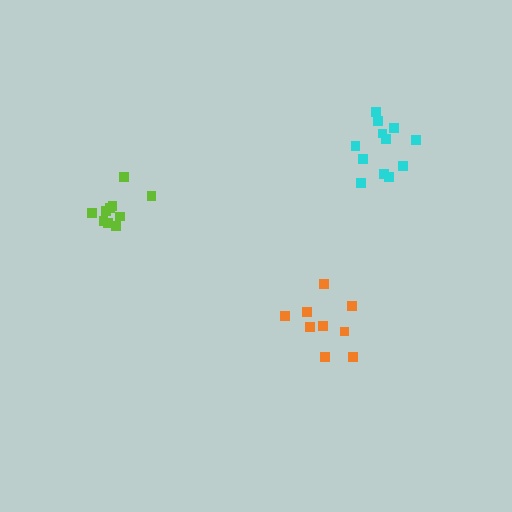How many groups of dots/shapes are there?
There are 3 groups.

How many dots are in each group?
Group 1: 12 dots, Group 2: 10 dots, Group 3: 9 dots (31 total).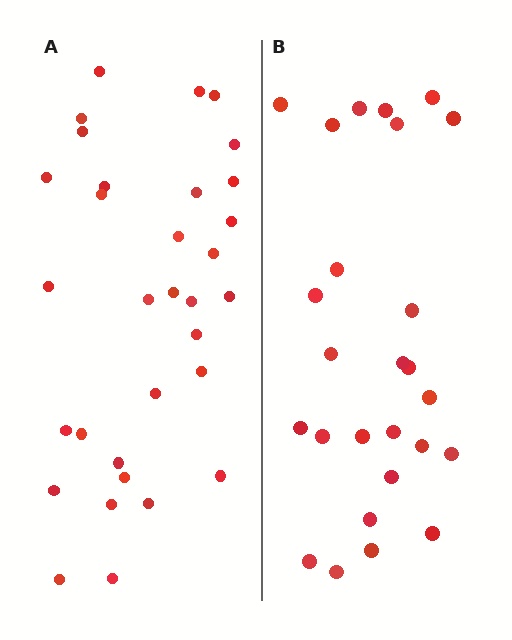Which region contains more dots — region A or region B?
Region A (the left region) has more dots.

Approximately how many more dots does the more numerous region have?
Region A has about 6 more dots than region B.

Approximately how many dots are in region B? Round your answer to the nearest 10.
About 30 dots. (The exact count is 26, which rounds to 30.)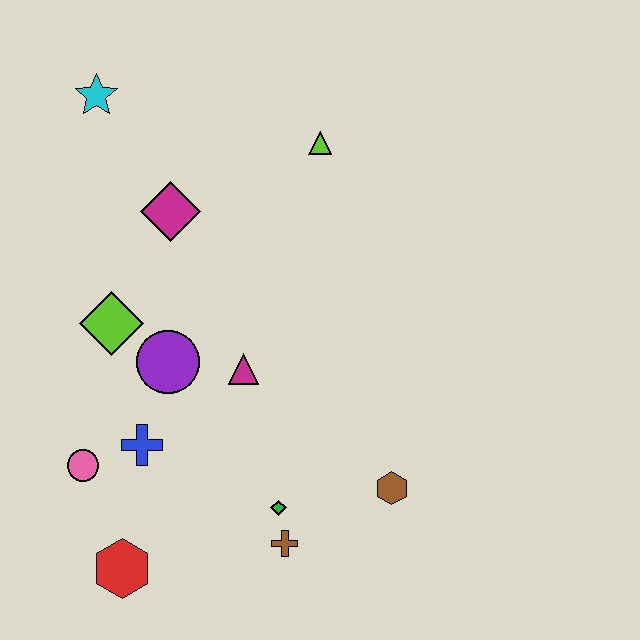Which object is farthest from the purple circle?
The cyan star is farthest from the purple circle.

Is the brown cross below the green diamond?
Yes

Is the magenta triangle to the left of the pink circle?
No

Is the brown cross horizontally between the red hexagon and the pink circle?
No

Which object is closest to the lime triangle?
The magenta diamond is closest to the lime triangle.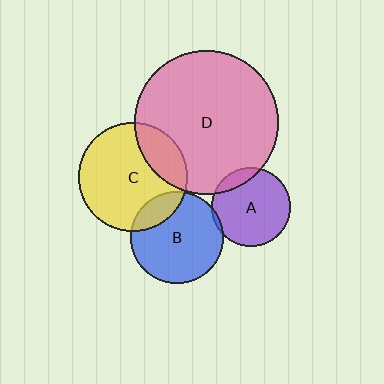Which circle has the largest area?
Circle D (pink).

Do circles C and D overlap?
Yes.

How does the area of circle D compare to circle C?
Approximately 1.7 times.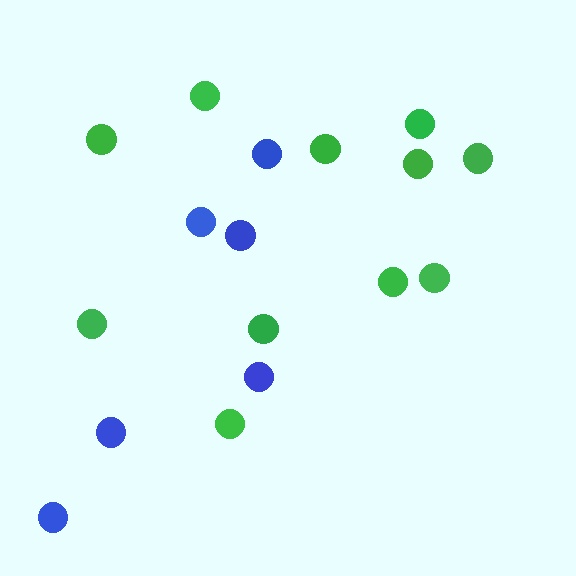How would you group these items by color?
There are 2 groups: one group of green circles (11) and one group of blue circles (6).